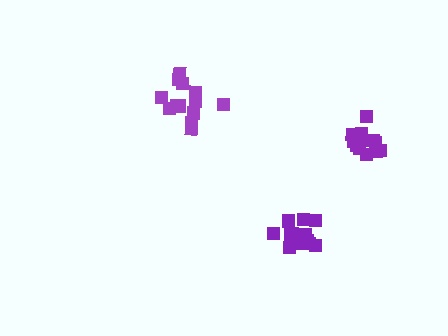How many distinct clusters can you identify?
There are 3 distinct clusters.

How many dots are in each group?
Group 1: 13 dots, Group 2: 16 dots, Group 3: 14 dots (43 total).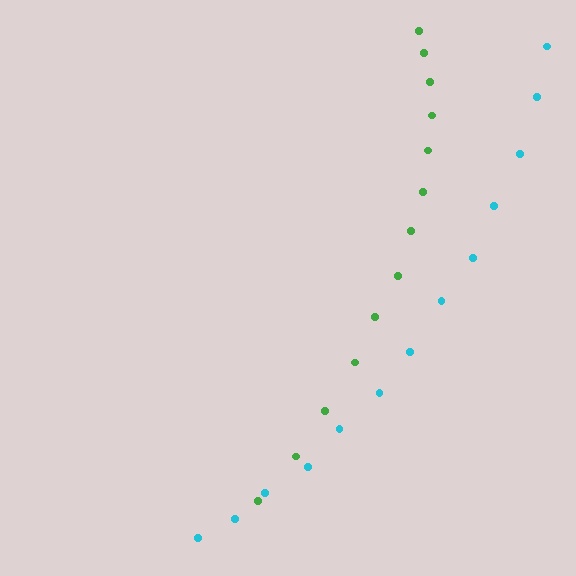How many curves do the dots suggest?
There are 2 distinct paths.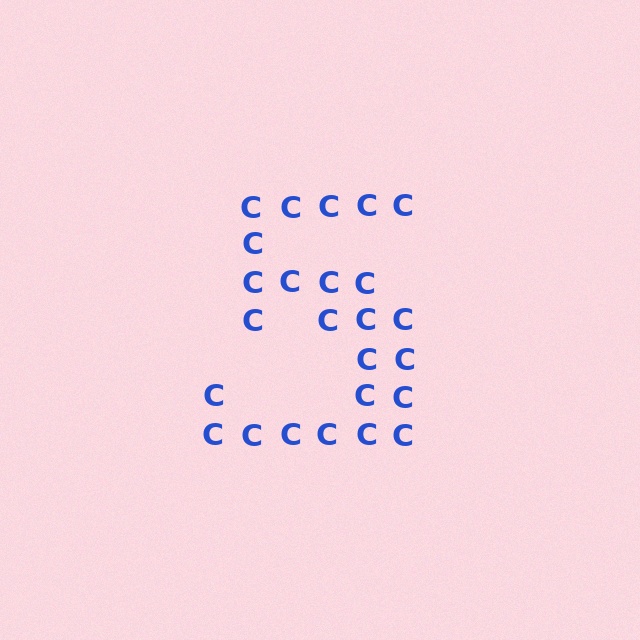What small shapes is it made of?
It is made of small letter C's.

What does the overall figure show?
The overall figure shows the digit 5.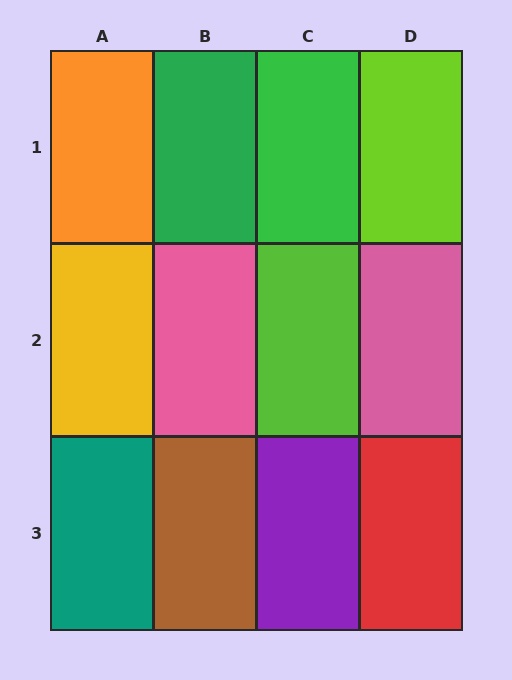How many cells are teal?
1 cell is teal.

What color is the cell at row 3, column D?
Red.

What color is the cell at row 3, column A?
Teal.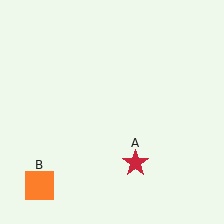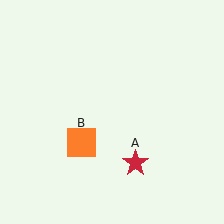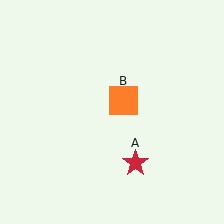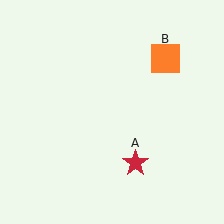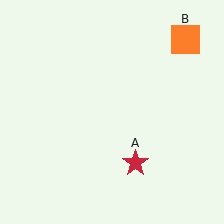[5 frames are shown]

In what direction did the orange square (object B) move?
The orange square (object B) moved up and to the right.